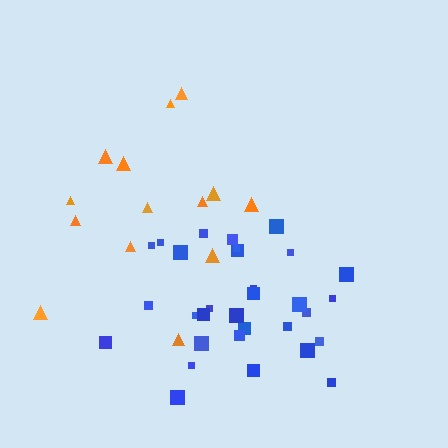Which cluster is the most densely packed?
Blue.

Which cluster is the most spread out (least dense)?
Orange.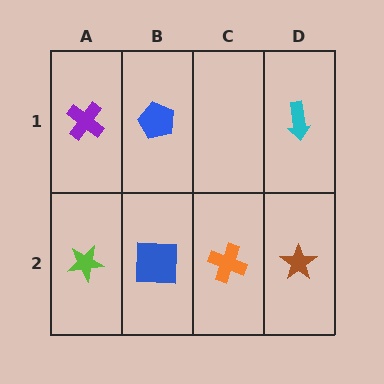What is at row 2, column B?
A blue square.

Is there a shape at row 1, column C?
No, that cell is empty.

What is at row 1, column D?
A cyan arrow.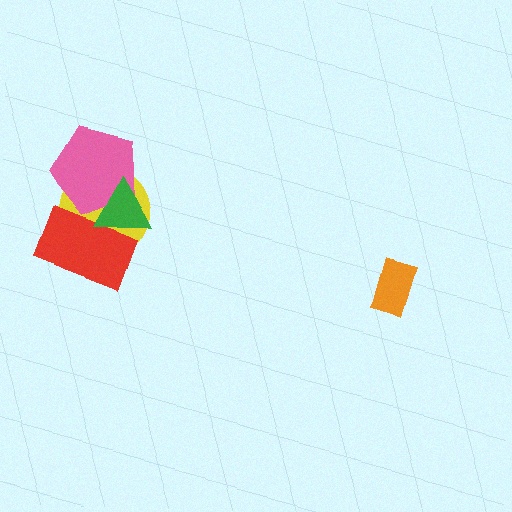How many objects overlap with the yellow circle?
3 objects overlap with the yellow circle.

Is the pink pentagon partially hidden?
Yes, it is partially covered by another shape.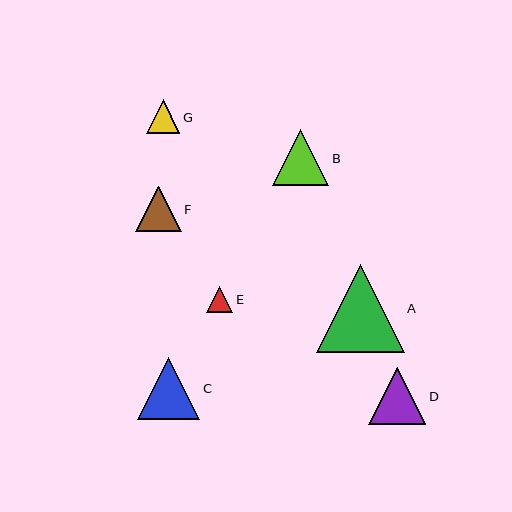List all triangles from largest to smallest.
From largest to smallest: A, C, D, B, F, G, E.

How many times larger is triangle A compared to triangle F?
Triangle A is approximately 1.9 times the size of triangle F.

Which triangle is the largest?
Triangle A is the largest with a size of approximately 88 pixels.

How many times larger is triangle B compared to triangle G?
Triangle B is approximately 1.7 times the size of triangle G.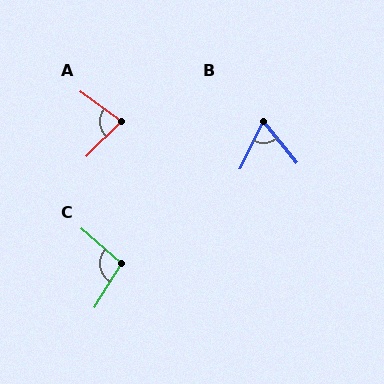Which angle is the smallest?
B, at approximately 64 degrees.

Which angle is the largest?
C, at approximately 99 degrees.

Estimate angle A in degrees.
Approximately 81 degrees.